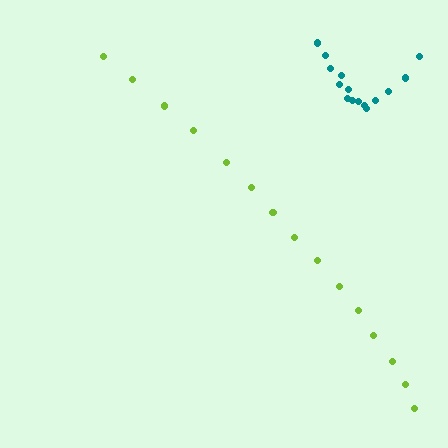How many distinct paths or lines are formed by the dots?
There are 2 distinct paths.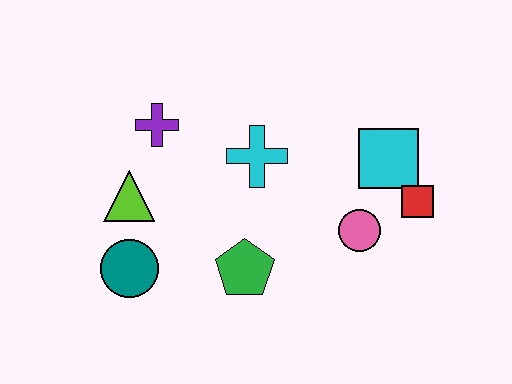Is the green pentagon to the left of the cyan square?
Yes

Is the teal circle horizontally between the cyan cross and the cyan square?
No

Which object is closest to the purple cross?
The lime triangle is closest to the purple cross.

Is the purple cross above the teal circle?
Yes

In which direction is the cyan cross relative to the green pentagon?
The cyan cross is above the green pentagon.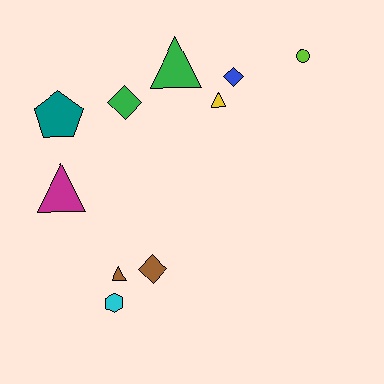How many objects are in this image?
There are 10 objects.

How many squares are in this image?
There are no squares.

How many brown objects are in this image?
There are 2 brown objects.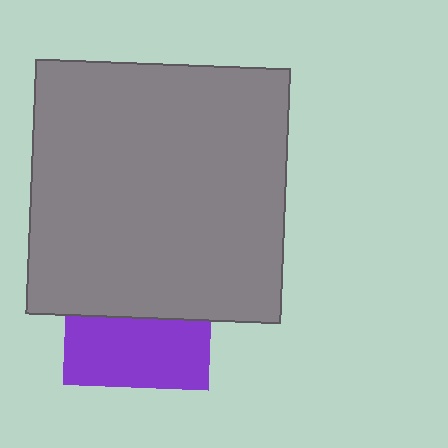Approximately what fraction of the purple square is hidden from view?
Roughly 52% of the purple square is hidden behind the gray square.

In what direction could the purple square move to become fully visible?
The purple square could move down. That would shift it out from behind the gray square entirely.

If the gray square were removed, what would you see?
You would see the complete purple square.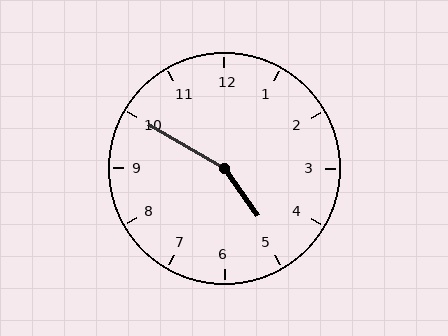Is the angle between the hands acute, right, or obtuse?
It is obtuse.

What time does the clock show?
4:50.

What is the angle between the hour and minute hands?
Approximately 155 degrees.